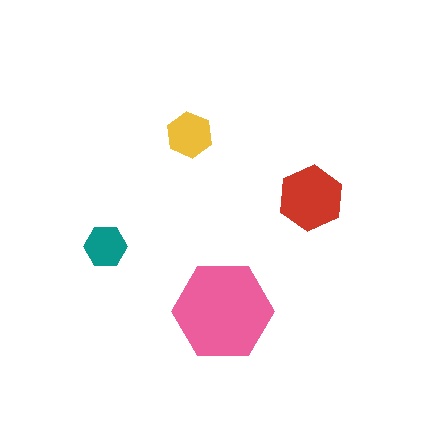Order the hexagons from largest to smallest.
the pink one, the red one, the yellow one, the teal one.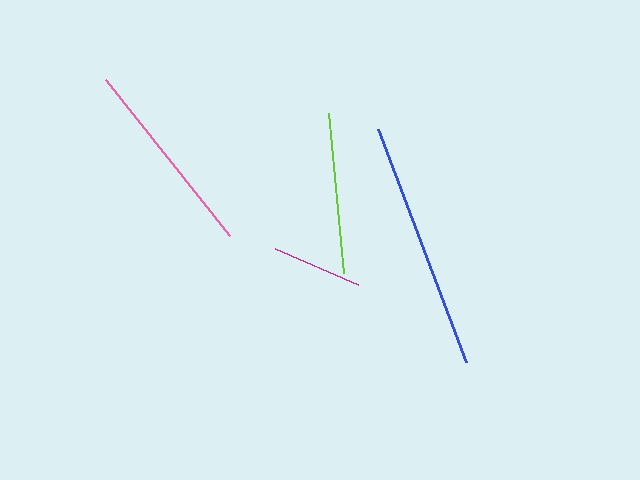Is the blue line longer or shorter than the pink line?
The blue line is longer than the pink line.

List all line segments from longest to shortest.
From longest to shortest: blue, pink, lime, magenta.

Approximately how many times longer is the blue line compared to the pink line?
The blue line is approximately 1.3 times the length of the pink line.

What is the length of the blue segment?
The blue segment is approximately 249 pixels long.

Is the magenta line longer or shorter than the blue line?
The blue line is longer than the magenta line.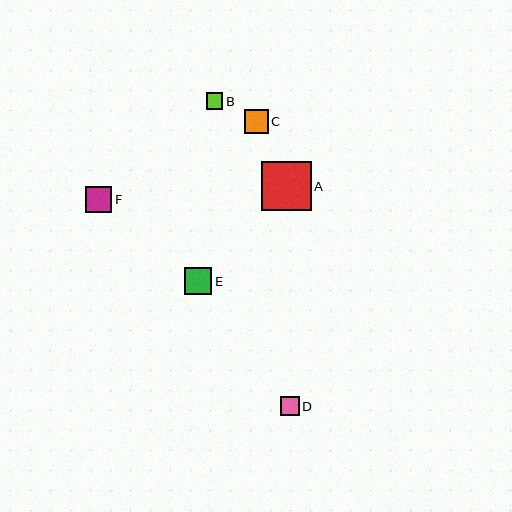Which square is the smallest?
Square B is the smallest with a size of approximately 17 pixels.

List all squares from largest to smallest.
From largest to smallest: A, E, F, C, D, B.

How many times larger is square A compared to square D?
Square A is approximately 2.6 times the size of square D.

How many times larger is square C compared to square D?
Square C is approximately 1.2 times the size of square D.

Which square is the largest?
Square A is the largest with a size of approximately 50 pixels.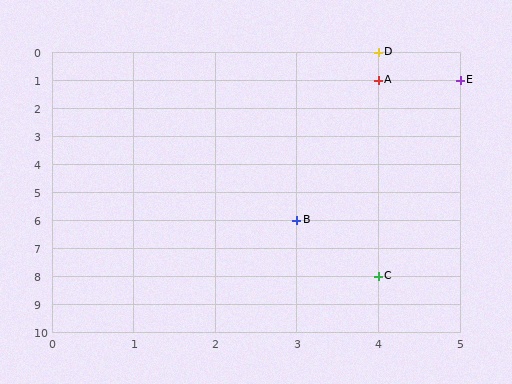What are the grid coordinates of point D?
Point D is at grid coordinates (4, 0).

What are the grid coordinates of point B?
Point B is at grid coordinates (3, 6).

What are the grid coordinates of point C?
Point C is at grid coordinates (4, 8).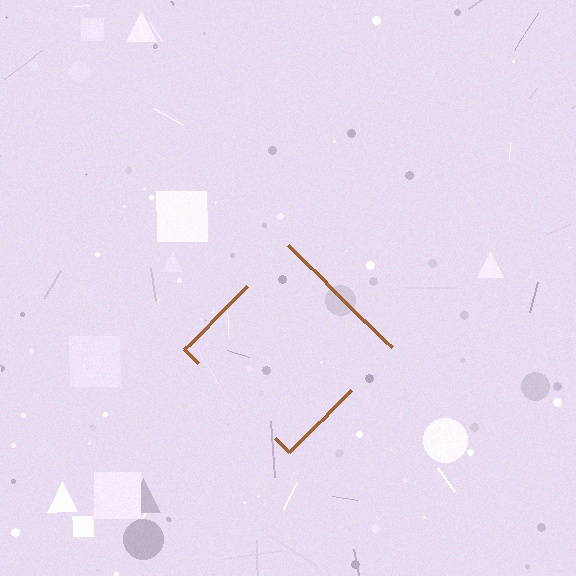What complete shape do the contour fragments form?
The contour fragments form a diamond.